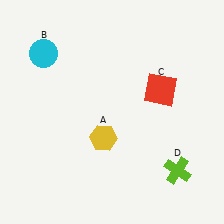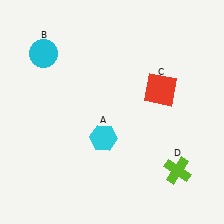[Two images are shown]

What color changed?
The hexagon (A) changed from yellow in Image 1 to cyan in Image 2.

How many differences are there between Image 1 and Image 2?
There is 1 difference between the two images.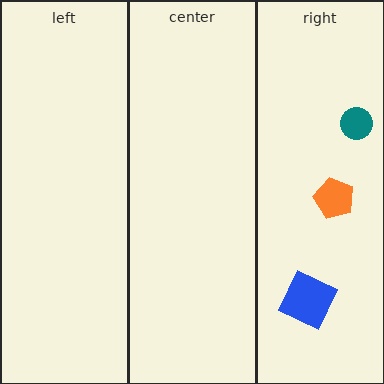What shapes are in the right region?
The blue square, the teal circle, the orange pentagon.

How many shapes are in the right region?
3.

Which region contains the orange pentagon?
The right region.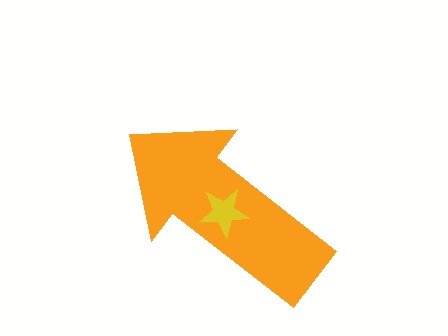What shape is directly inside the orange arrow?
The yellow star.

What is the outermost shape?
The orange arrow.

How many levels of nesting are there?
2.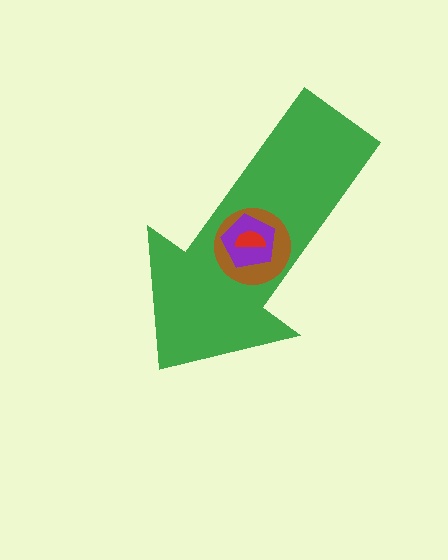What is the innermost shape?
The red semicircle.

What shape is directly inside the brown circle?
The purple pentagon.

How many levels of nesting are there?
4.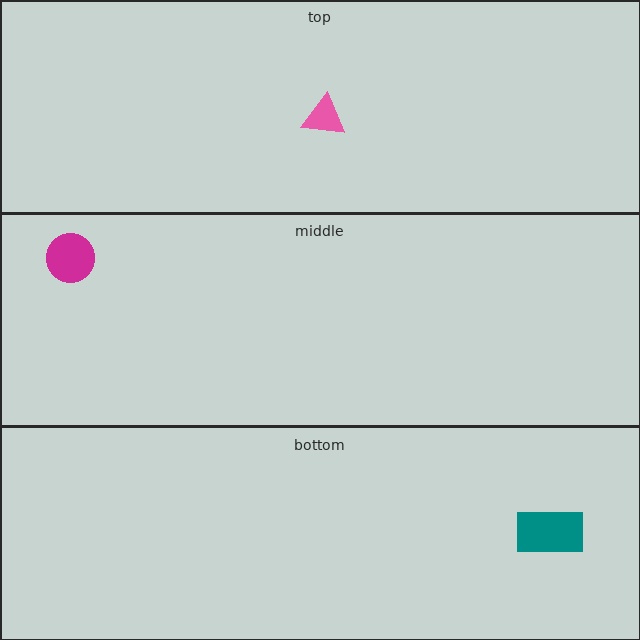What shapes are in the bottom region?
The teal rectangle.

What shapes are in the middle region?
The magenta circle.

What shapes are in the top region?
The pink triangle.